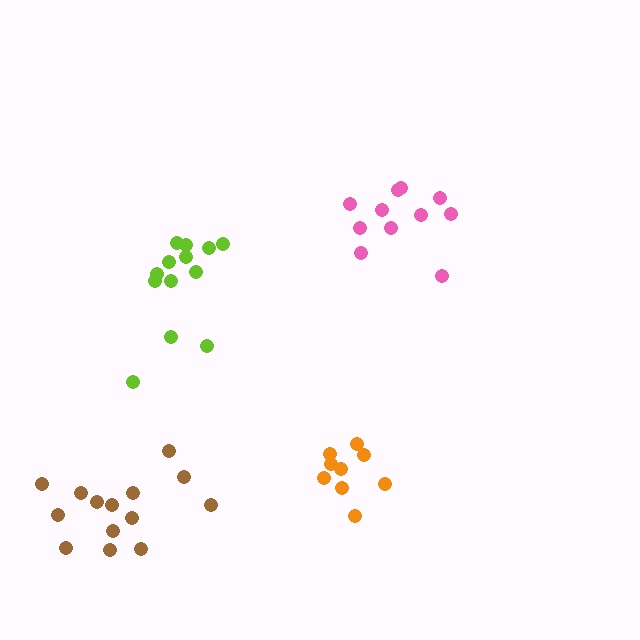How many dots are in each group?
Group 1: 9 dots, Group 2: 13 dots, Group 3: 14 dots, Group 4: 11 dots (47 total).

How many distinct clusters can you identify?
There are 4 distinct clusters.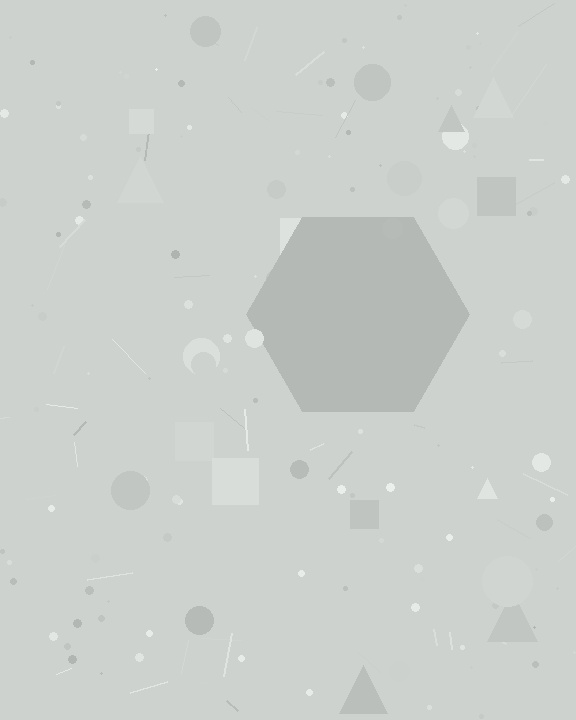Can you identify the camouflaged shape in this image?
The camouflaged shape is a hexagon.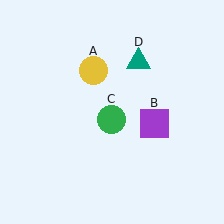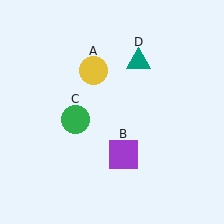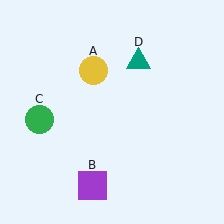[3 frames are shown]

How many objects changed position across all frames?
2 objects changed position: purple square (object B), green circle (object C).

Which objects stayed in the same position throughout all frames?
Yellow circle (object A) and teal triangle (object D) remained stationary.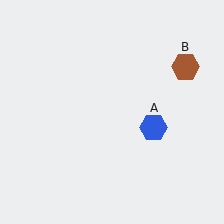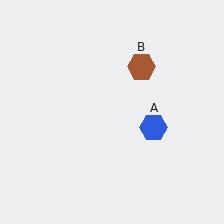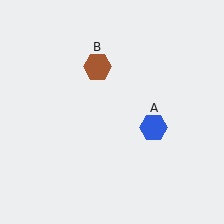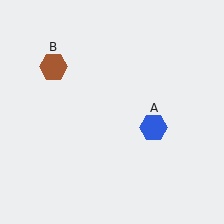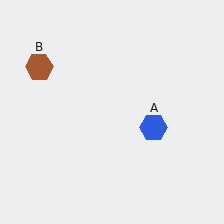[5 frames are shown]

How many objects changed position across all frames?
1 object changed position: brown hexagon (object B).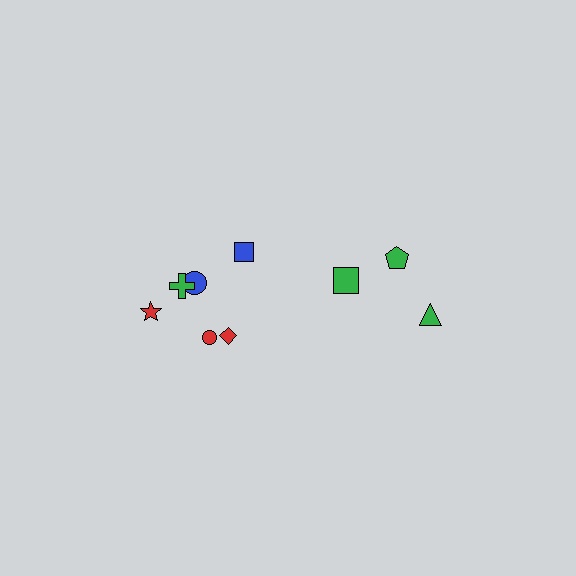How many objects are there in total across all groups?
There are 9 objects.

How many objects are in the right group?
There are 3 objects.